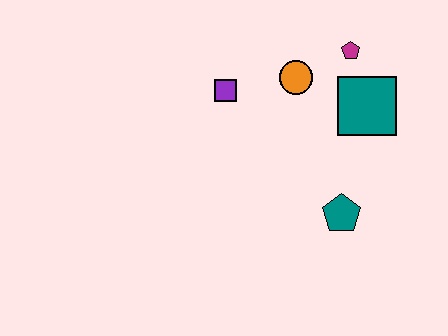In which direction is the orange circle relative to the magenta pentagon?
The orange circle is to the left of the magenta pentagon.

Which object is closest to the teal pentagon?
The teal square is closest to the teal pentagon.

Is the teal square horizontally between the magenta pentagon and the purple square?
No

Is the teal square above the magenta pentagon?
No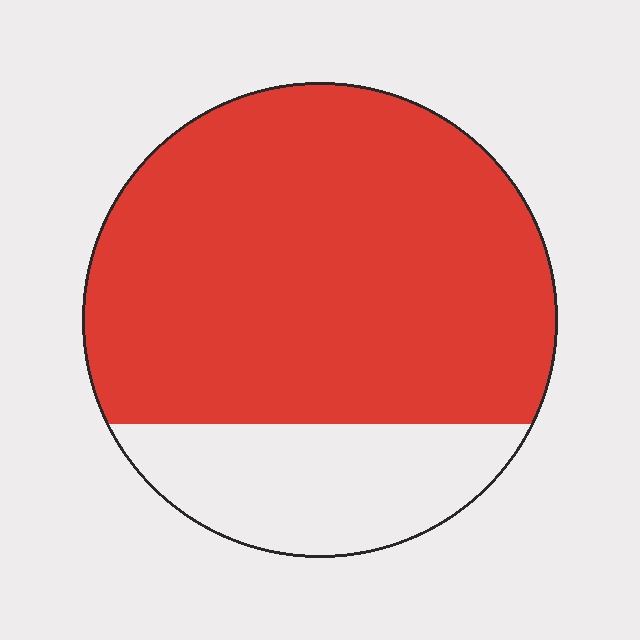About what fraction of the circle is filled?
About three quarters (3/4).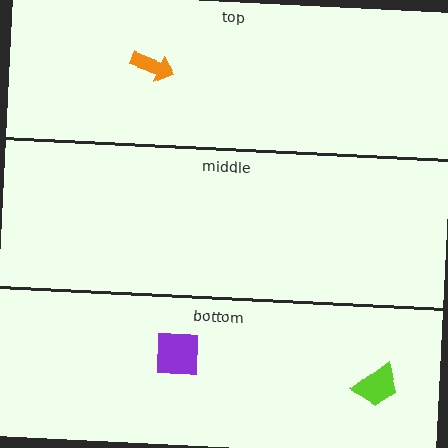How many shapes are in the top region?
1.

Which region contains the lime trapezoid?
The bottom region.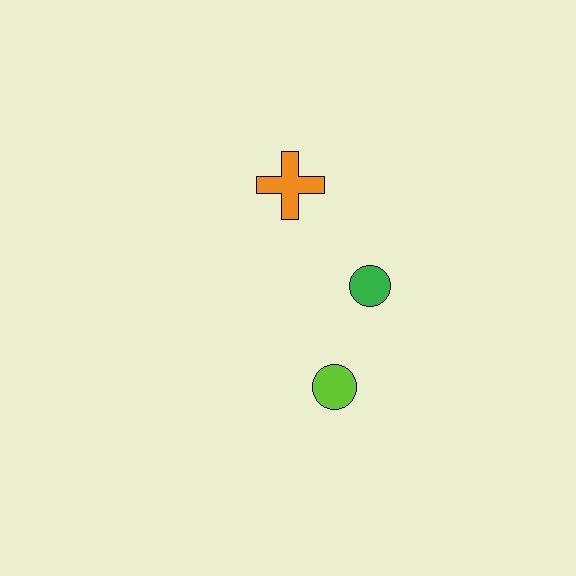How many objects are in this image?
There are 3 objects.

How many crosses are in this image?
There is 1 cross.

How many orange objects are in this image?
There is 1 orange object.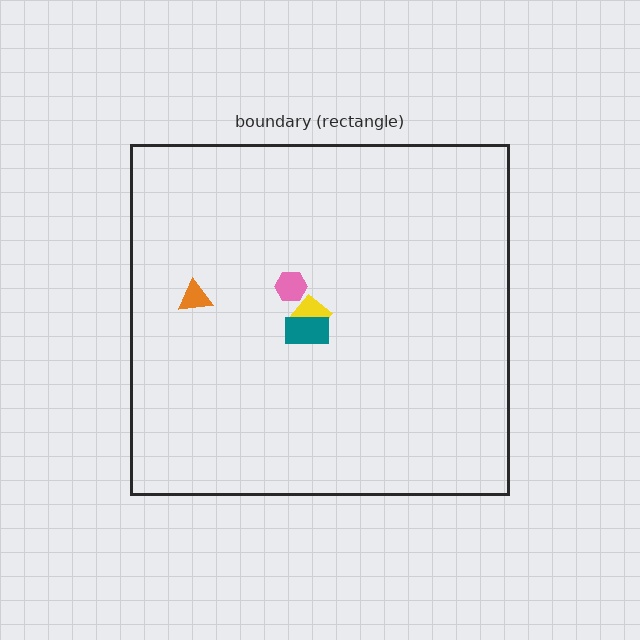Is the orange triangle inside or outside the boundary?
Inside.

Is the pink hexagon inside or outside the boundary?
Inside.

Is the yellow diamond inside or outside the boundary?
Inside.